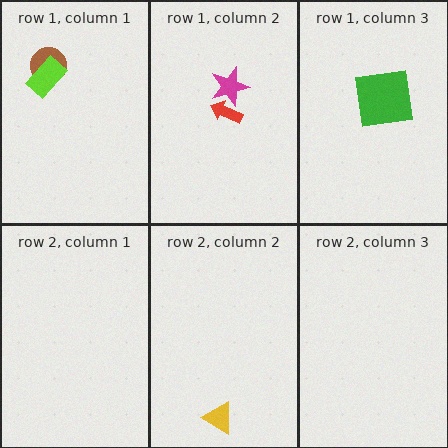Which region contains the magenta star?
The row 1, column 2 region.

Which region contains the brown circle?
The row 1, column 1 region.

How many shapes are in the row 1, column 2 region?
2.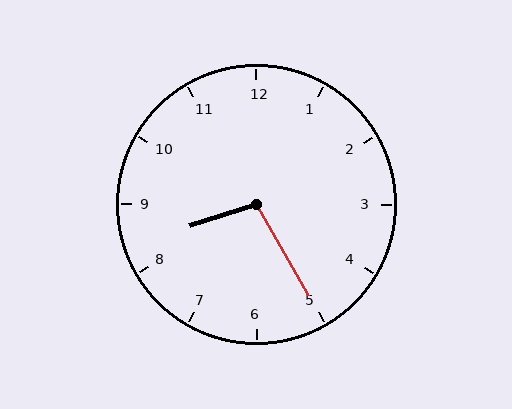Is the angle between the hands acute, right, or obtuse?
It is obtuse.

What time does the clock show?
8:25.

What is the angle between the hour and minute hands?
Approximately 102 degrees.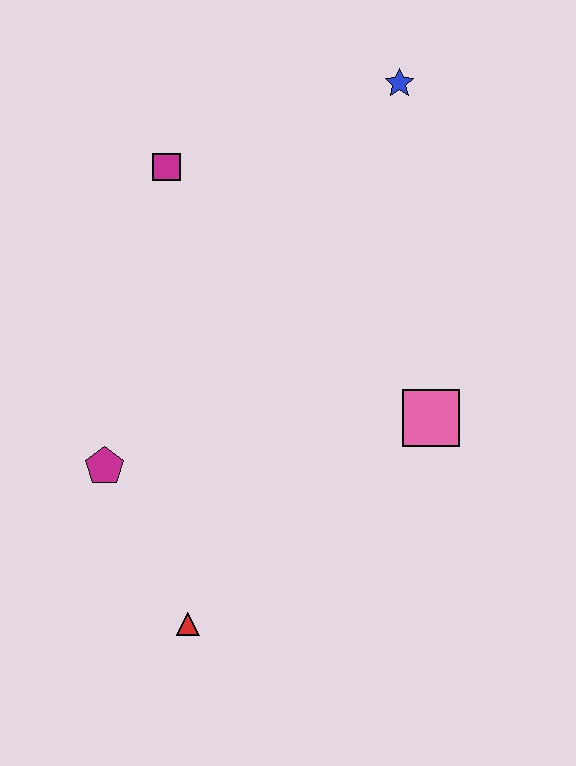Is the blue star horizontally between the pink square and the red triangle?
Yes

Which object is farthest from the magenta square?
The red triangle is farthest from the magenta square.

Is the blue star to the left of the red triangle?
No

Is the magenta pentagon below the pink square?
Yes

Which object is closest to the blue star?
The magenta square is closest to the blue star.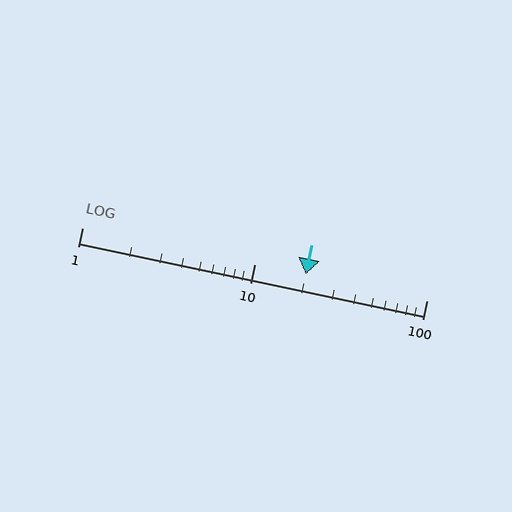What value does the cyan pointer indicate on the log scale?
The pointer indicates approximately 20.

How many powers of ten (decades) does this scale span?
The scale spans 2 decades, from 1 to 100.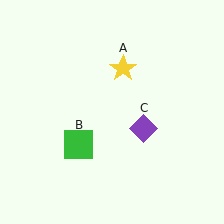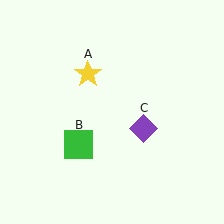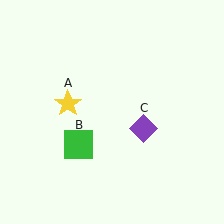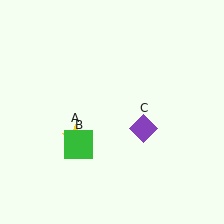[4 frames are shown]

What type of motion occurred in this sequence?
The yellow star (object A) rotated counterclockwise around the center of the scene.